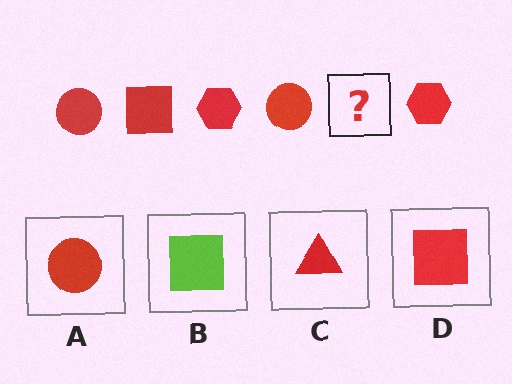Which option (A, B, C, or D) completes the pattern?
D.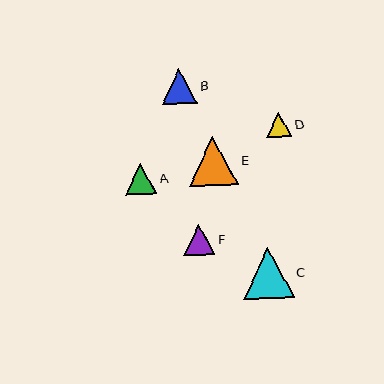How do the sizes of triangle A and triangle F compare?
Triangle A and triangle F are approximately the same size.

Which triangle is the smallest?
Triangle D is the smallest with a size of approximately 25 pixels.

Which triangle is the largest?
Triangle C is the largest with a size of approximately 50 pixels.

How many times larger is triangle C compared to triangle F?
Triangle C is approximately 1.6 times the size of triangle F.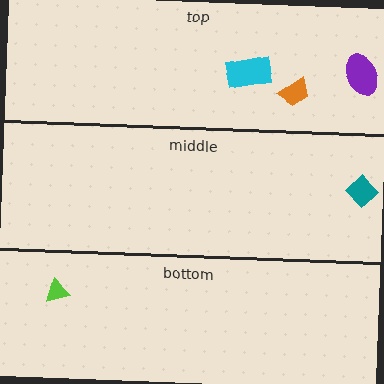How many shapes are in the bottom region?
1.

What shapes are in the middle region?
The teal diamond.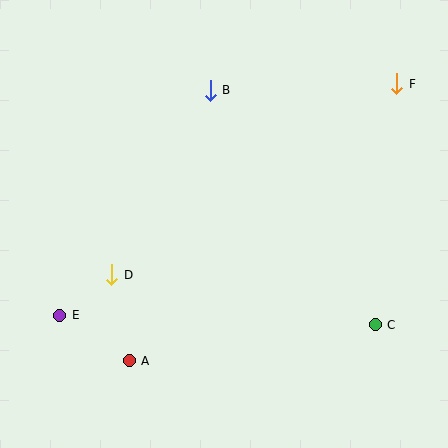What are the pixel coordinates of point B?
Point B is at (210, 90).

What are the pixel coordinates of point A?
Point A is at (129, 361).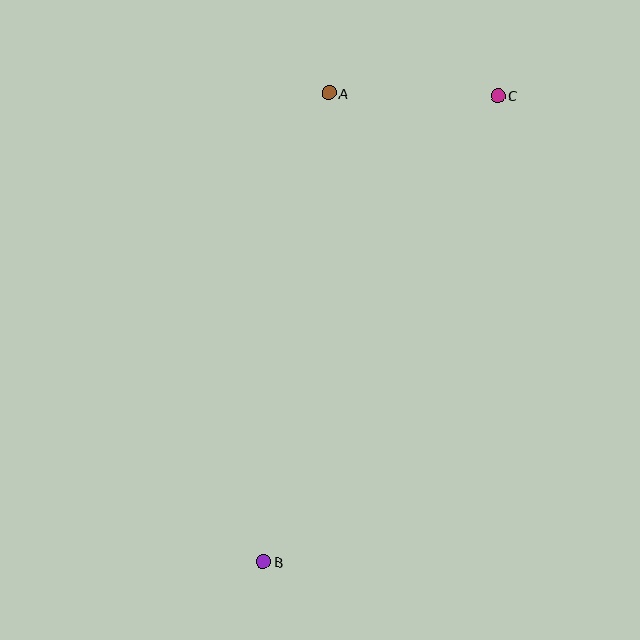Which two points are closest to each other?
Points A and C are closest to each other.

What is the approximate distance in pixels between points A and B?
The distance between A and B is approximately 473 pixels.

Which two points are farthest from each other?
Points B and C are farthest from each other.